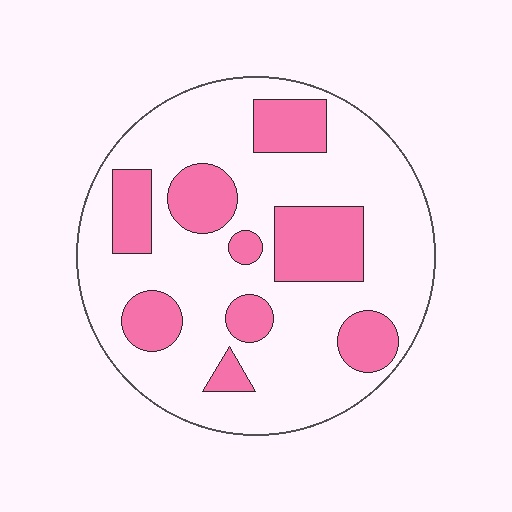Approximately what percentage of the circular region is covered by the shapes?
Approximately 30%.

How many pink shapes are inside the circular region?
9.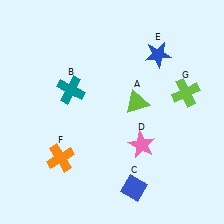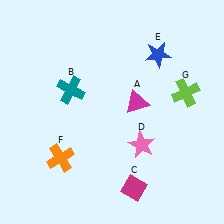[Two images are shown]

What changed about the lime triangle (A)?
In Image 1, A is lime. In Image 2, it changed to magenta.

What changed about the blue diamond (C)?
In Image 1, C is blue. In Image 2, it changed to magenta.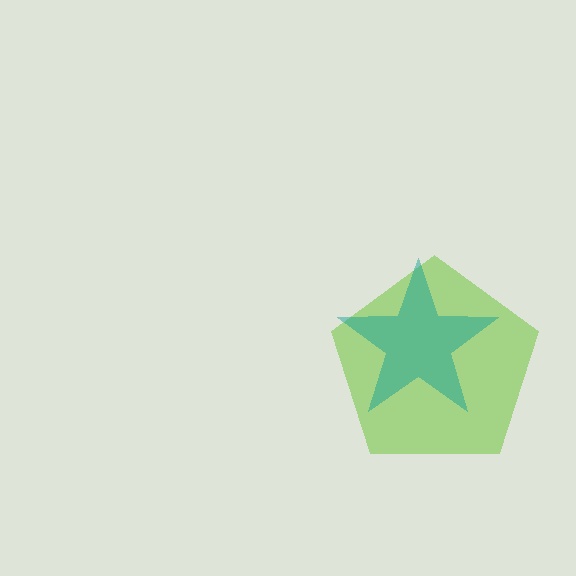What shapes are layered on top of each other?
The layered shapes are: a lime pentagon, a teal star.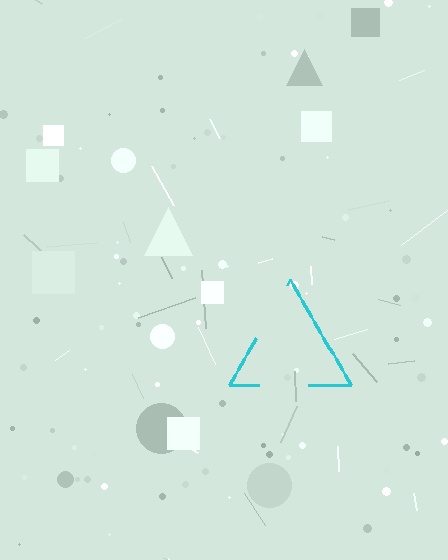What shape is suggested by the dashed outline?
The dashed outline suggests a triangle.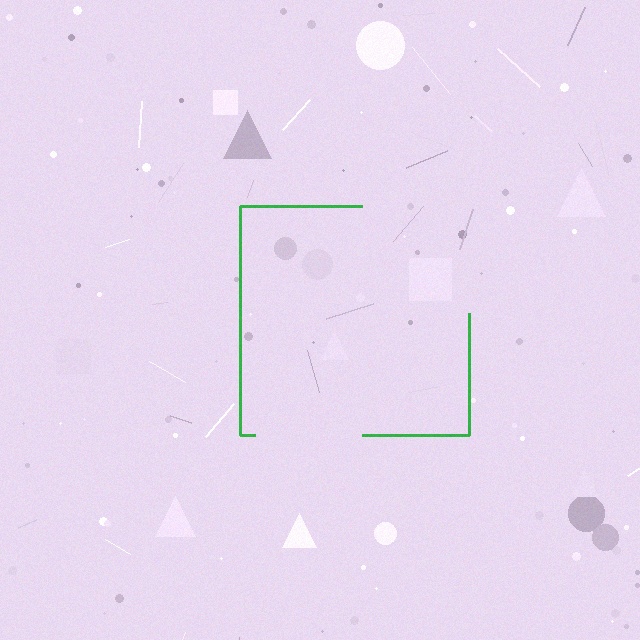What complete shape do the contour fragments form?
The contour fragments form a square.